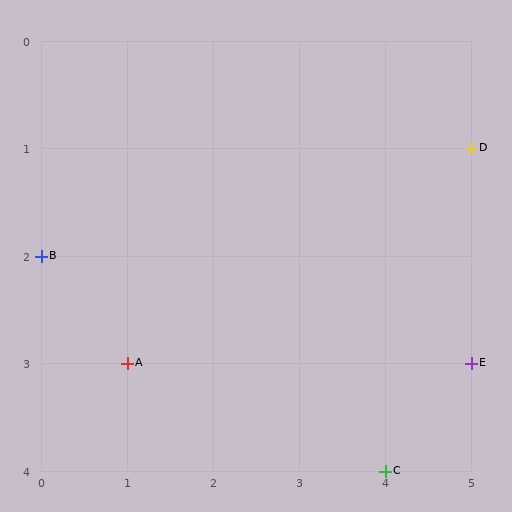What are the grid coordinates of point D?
Point D is at grid coordinates (5, 1).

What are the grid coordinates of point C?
Point C is at grid coordinates (4, 4).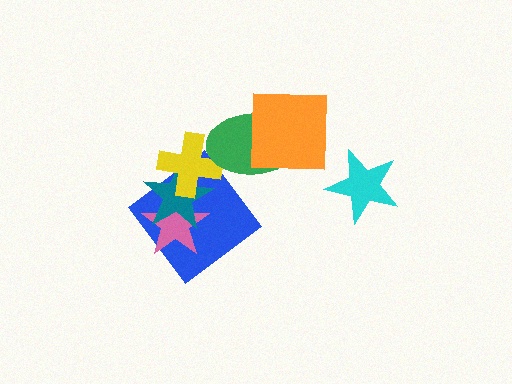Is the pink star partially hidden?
Yes, it is partially covered by another shape.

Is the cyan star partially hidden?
No, no other shape covers it.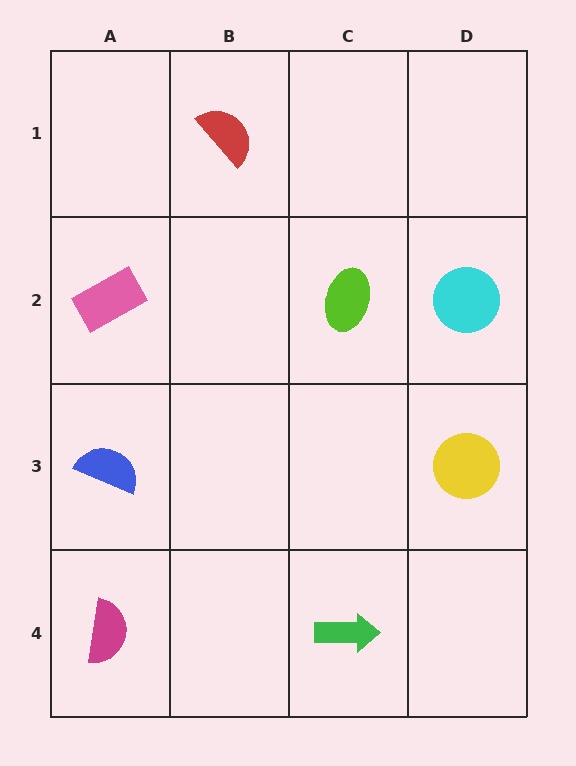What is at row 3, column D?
A yellow circle.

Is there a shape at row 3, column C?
No, that cell is empty.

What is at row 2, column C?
A lime ellipse.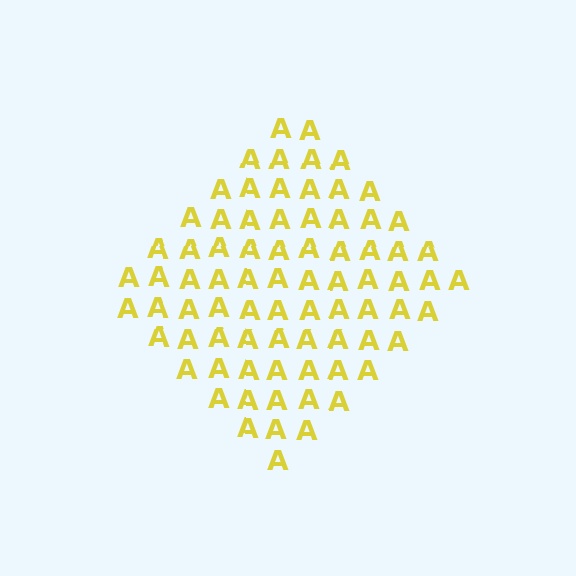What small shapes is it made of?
It is made of small letter A's.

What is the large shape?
The large shape is a diamond.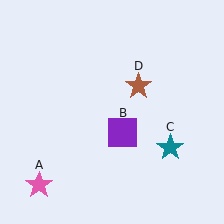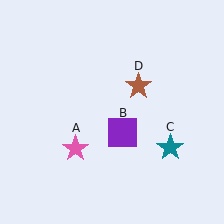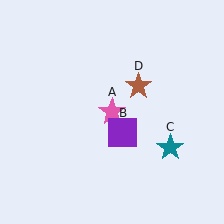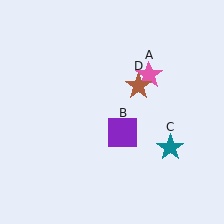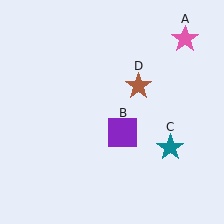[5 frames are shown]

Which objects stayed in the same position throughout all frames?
Purple square (object B) and teal star (object C) and brown star (object D) remained stationary.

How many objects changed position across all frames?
1 object changed position: pink star (object A).